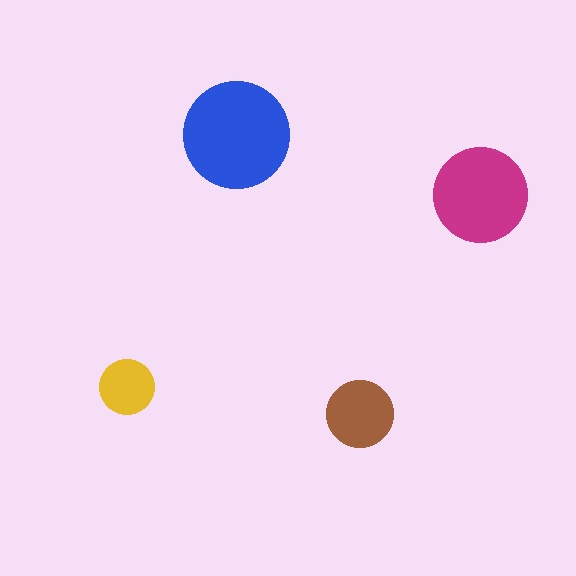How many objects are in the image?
There are 4 objects in the image.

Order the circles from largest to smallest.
the blue one, the magenta one, the brown one, the yellow one.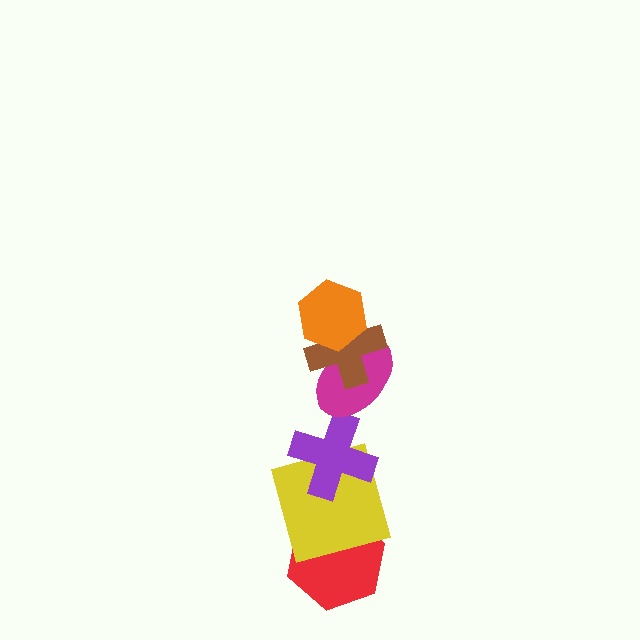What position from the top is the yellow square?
The yellow square is 5th from the top.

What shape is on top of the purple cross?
The magenta ellipse is on top of the purple cross.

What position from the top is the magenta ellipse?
The magenta ellipse is 3rd from the top.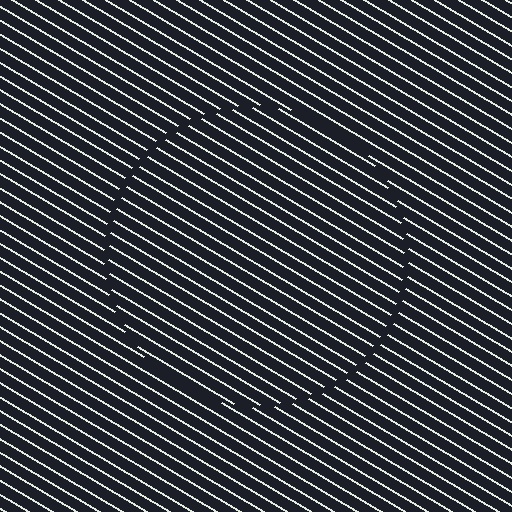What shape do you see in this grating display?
An illusory circle. The interior of the shape contains the same grating, shifted by half a period — the contour is defined by the phase discontinuity where line-ends from the inner and outer gratings abut.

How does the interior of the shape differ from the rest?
The interior of the shape contains the same grating, shifted by half a period — the contour is defined by the phase discontinuity where line-ends from the inner and outer gratings abut.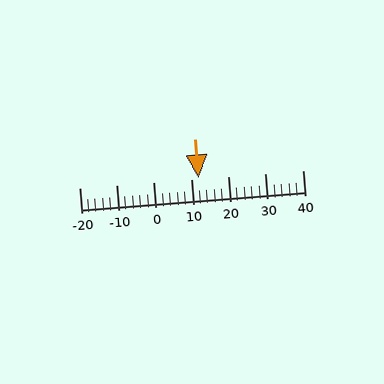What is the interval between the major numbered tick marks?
The major tick marks are spaced 10 units apart.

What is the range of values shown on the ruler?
The ruler shows values from -20 to 40.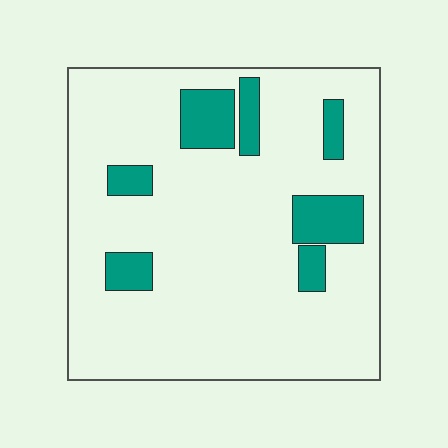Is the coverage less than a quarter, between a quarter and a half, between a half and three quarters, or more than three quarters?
Less than a quarter.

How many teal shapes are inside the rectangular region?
7.